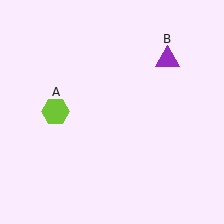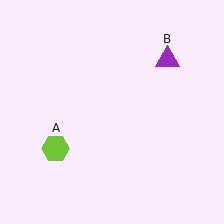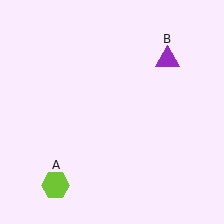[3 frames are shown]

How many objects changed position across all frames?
1 object changed position: lime hexagon (object A).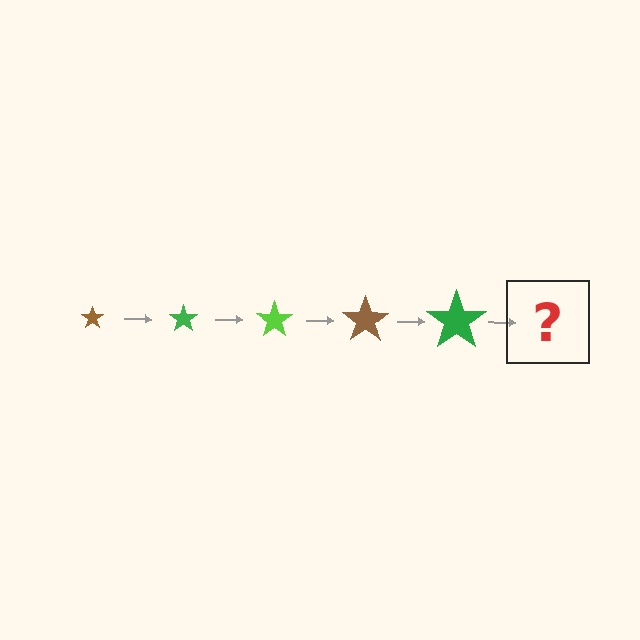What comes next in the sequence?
The next element should be a lime star, larger than the previous one.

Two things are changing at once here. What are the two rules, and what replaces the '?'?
The two rules are that the star grows larger each step and the color cycles through brown, green, and lime. The '?' should be a lime star, larger than the previous one.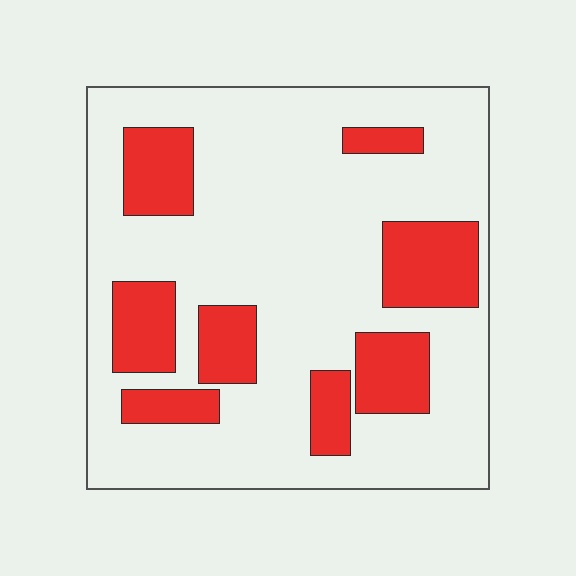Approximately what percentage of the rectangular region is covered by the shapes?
Approximately 25%.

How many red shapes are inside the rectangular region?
8.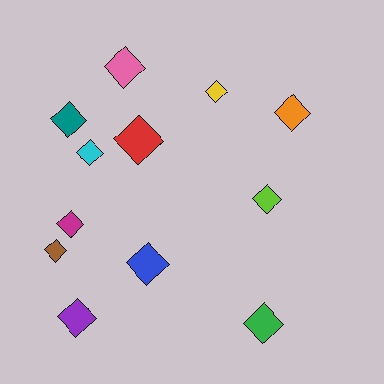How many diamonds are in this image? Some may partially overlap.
There are 12 diamonds.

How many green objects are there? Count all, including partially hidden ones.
There is 1 green object.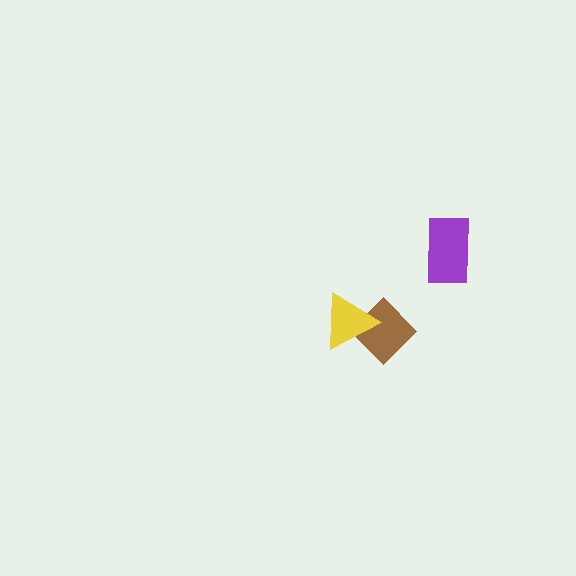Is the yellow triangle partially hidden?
No, no other shape covers it.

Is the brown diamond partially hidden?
Yes, it is partially covered by another shape.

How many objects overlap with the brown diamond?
1 object overlaps with the brown diamond.